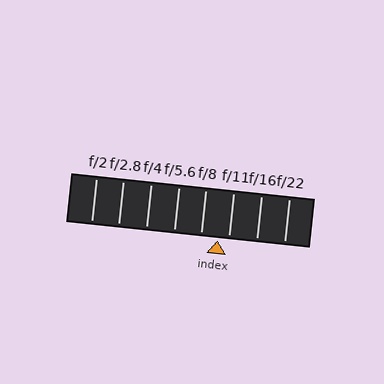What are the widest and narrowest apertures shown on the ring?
The widest aperture shown is f/2 and the narrowest is f/22.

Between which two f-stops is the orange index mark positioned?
The index mark is between f/8 and f/11.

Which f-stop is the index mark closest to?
The index mark is closest to f/11.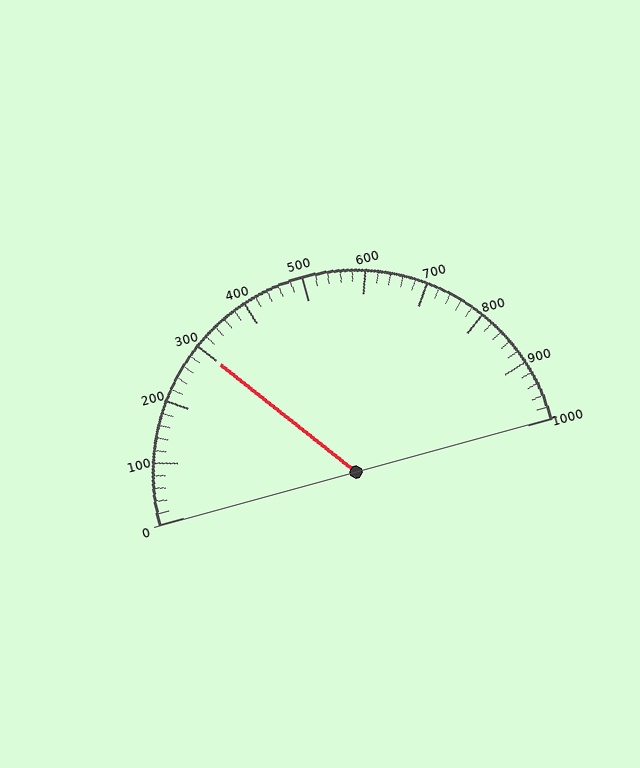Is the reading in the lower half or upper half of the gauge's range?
The reading is in the lower half of the range (0 to 1000).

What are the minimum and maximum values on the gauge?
The gauge ranges from 0 to 1000.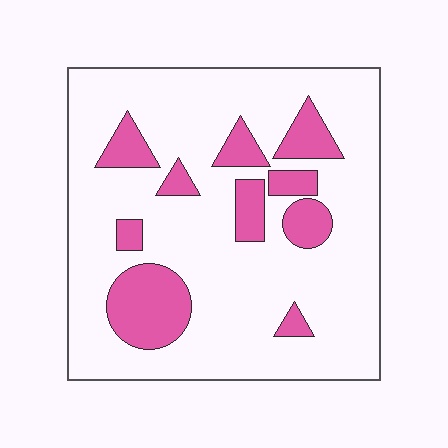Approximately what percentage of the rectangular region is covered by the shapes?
Approximately 20%.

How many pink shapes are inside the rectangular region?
10.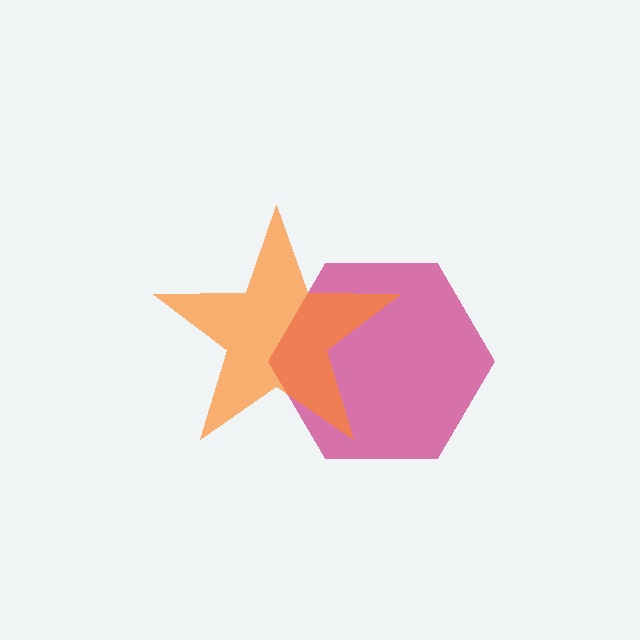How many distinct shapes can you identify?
There are 2 distinct shapes: a magenta hexagon, an orange star.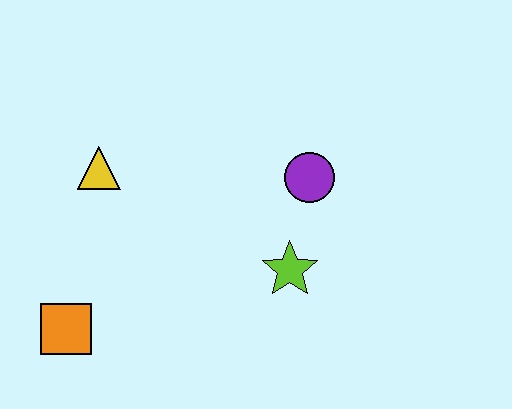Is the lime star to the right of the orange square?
Yes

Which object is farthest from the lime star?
The orange square is farthest from the lime star.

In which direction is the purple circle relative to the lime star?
The purple circle is above the lime star.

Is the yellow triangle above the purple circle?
Yes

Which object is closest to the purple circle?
The lime star is closest to the purple circle.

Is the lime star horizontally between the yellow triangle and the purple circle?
Yes